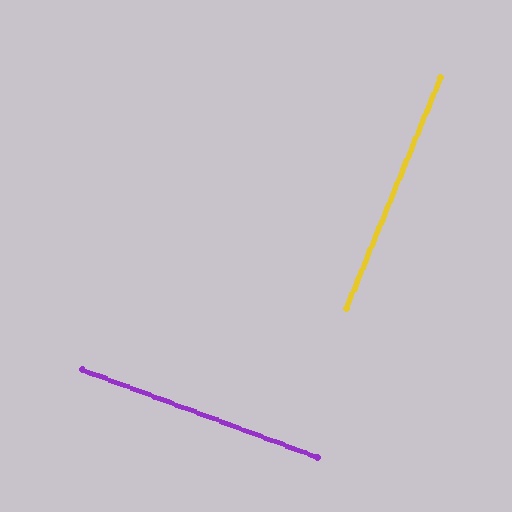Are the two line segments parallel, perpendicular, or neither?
Perpendicular — they meet at approximately 88°.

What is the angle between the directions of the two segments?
Approximately 88 degrees.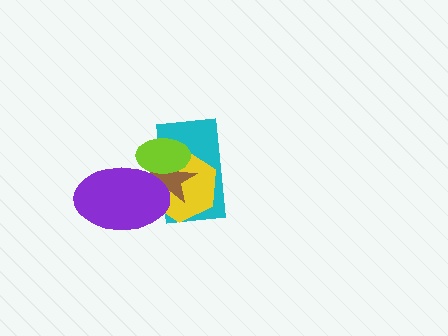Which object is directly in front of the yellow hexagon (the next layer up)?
The brown star is directly in front of the yellow hexagon.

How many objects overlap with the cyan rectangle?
4 objects overlap with the cyan rectangle.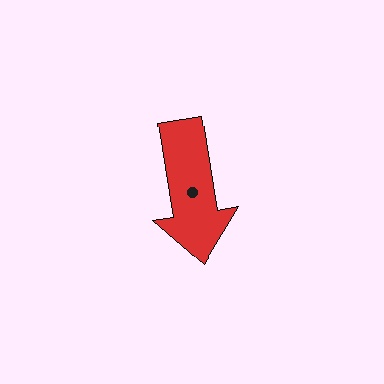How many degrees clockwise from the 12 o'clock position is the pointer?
Approximately 171 degrees.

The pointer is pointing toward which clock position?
Roughly 6 o'clock.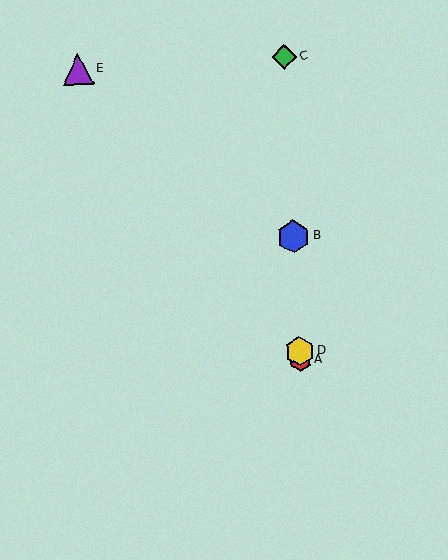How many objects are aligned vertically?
4 objects (A, B, C, D) are aligned vertically.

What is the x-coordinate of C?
Object C is at x≈284.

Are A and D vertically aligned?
Yes, both are at x≈300.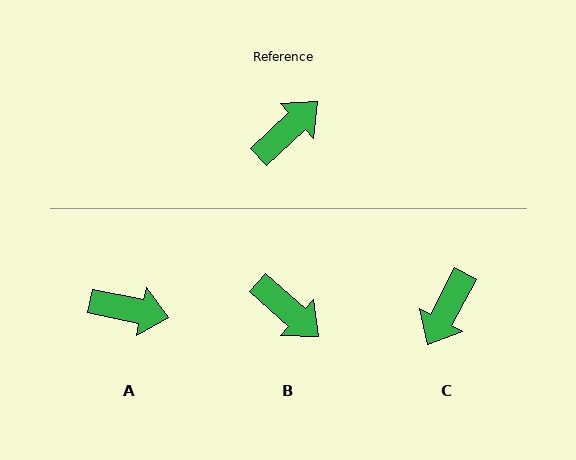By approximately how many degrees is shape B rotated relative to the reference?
Approximately 85 degrees clockwise.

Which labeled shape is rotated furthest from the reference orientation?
C, about 161 degrees away.